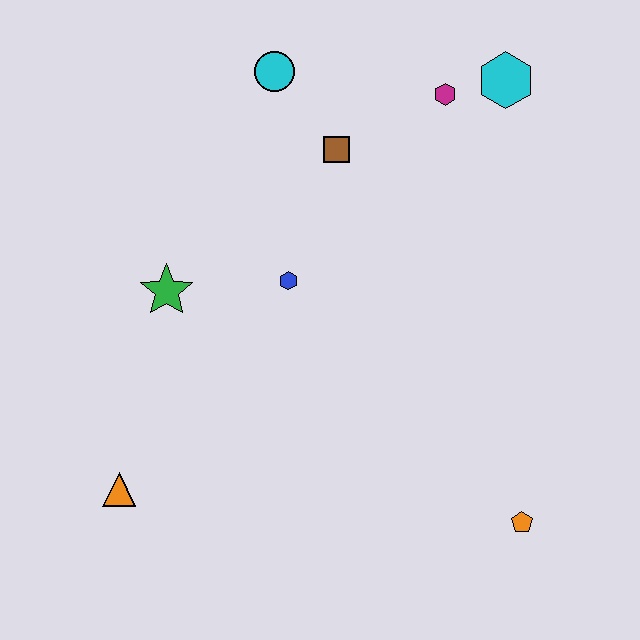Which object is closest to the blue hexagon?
The green star is closest to the blue hexagon.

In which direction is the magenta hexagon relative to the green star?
The magenta hexagon is to the right of the green star.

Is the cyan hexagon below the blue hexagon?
No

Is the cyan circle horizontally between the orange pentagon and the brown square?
No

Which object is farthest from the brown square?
The orange pentagon is farthest from the brown square.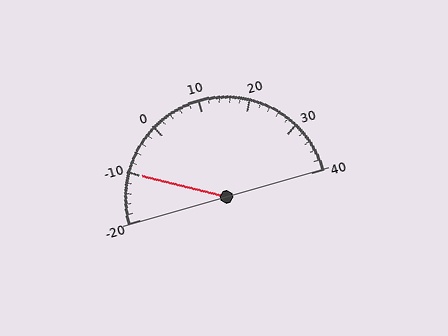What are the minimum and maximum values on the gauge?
The gauge ranges from -20 to 40.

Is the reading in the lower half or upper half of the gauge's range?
The reading is in the lower half of the range (-20 to 40).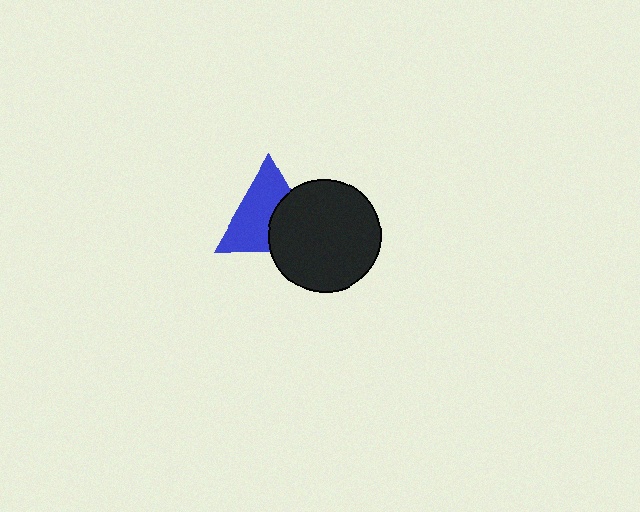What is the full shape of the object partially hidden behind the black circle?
The partially hidden object is a blue triangle.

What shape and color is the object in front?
The object in front is a black circle.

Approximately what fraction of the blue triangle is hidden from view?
Roughly 40% of the blue triangle is hidden behind the black circle.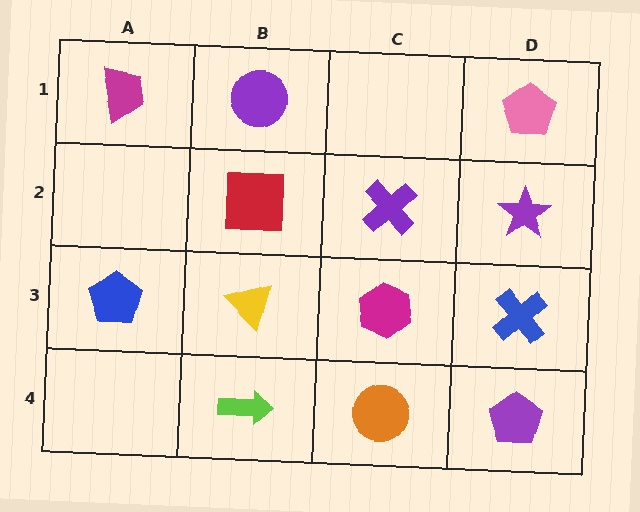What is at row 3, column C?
A magenta hexagon.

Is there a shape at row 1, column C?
No, that cell is empty.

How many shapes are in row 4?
3 shapes.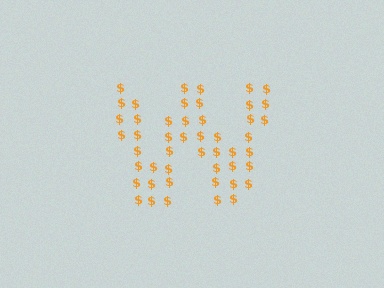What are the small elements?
The small elements are dollar signs.